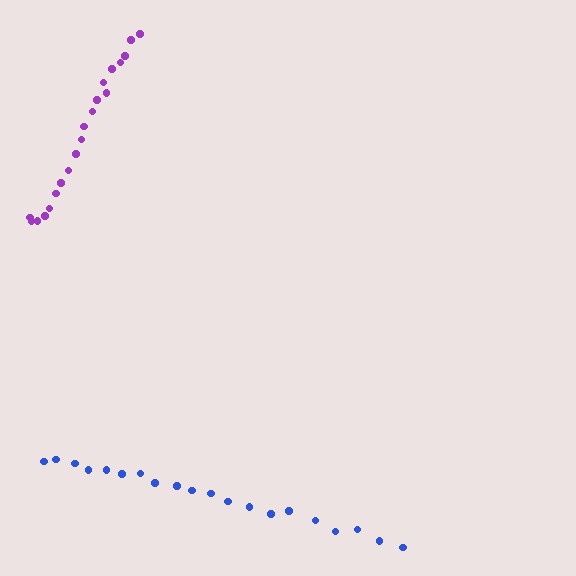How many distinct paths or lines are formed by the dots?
There are 2 distinct paths.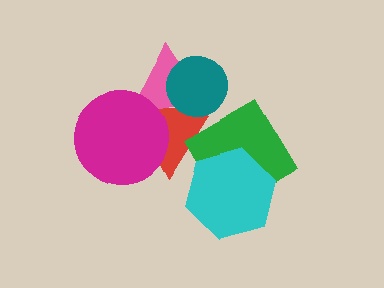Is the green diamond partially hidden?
Yes, it is partially covered by another shape.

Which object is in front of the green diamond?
The cyan hexagon is in front of the green diamond.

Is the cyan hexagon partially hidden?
No, no other shape covers it.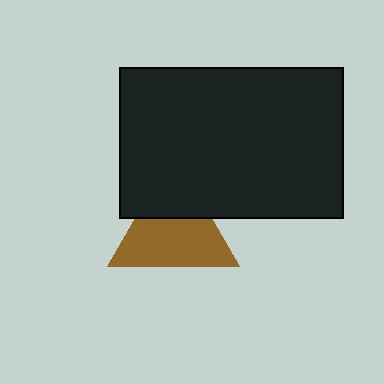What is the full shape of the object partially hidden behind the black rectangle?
The partially hidden object is a brown triangle.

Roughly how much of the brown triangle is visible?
Most of it is visible (roughly 66%).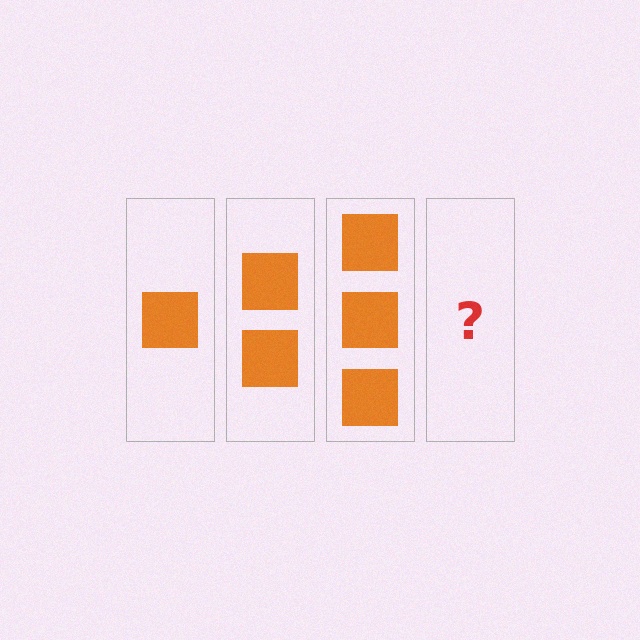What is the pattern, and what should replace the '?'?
The pattern is that each step adds one more square. The '?' should be 4 squares.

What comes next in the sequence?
The next element should be 4 squares.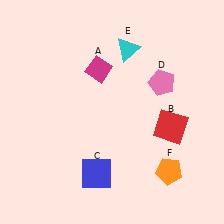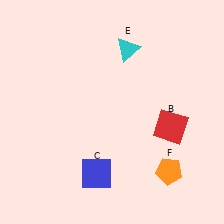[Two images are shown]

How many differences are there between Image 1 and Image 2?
There are 2 differences between the two images.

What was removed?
The pink pentagon (D), the magenta diamond (A) were removed in Image 2.